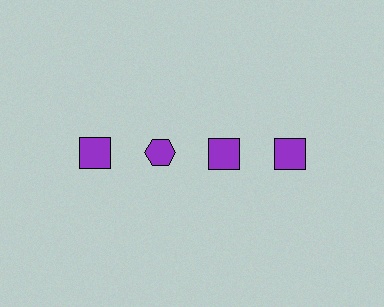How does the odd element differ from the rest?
It has a different shape: hexagon instead of square.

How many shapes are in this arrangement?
There are 4 shapes arranged in a grid pattern.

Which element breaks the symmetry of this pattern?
The purple hexagon in the top row, second from left column breaks the symmetry. All other shapes are purple squares.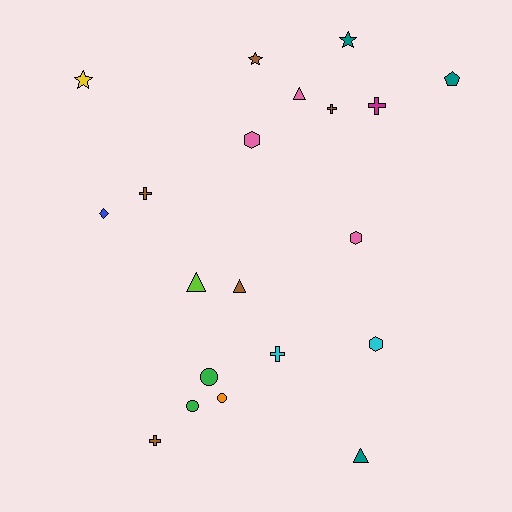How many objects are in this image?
There are 20 objects.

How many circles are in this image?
There are 3 circles.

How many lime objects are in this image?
There is 1 lime object.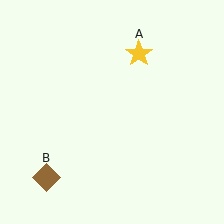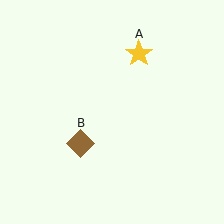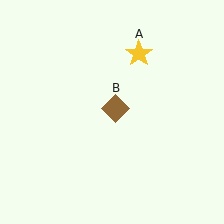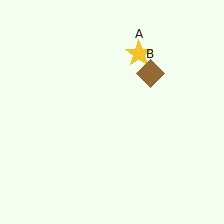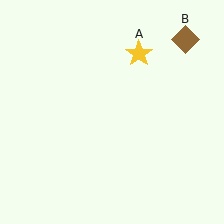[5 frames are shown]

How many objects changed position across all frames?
1 object changed position: brown diamond (object B).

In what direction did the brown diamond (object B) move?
The brown diamond (object B) moved up and to the right.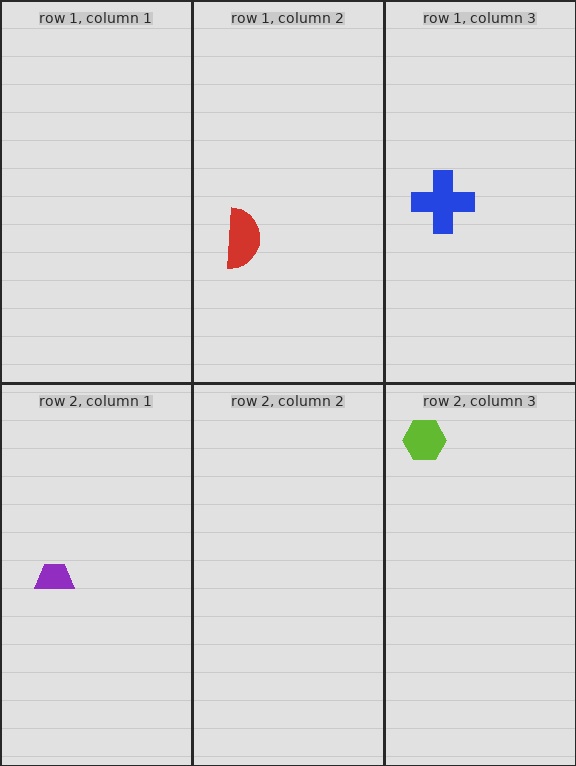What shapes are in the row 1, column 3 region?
The blue cross.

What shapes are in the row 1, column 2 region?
The red semicircle.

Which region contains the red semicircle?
The row 1, column 2 region.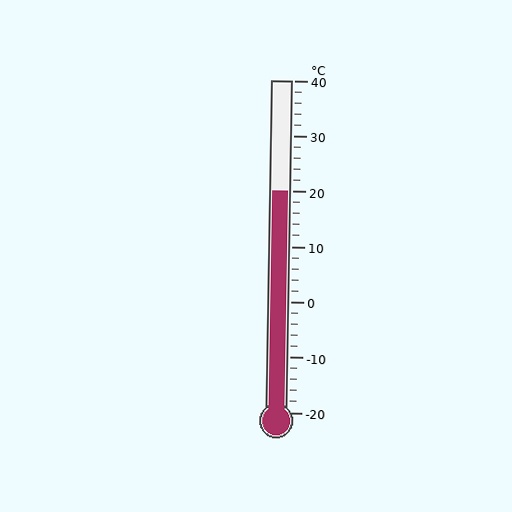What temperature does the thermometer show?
The thermometer shows approximately 20°C.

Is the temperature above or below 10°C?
The temperature is above 10°C.